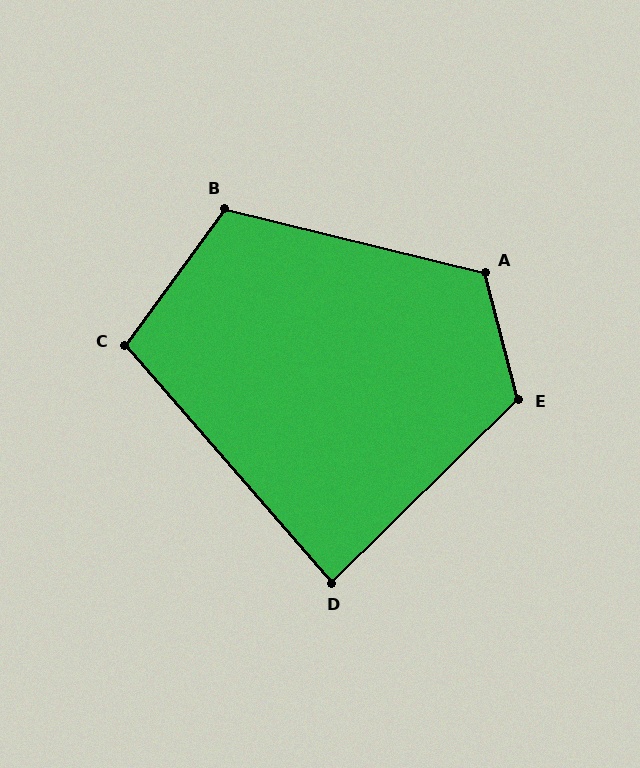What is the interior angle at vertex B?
Approximately 112 degrees (obtuse).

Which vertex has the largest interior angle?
E, at approximately 120 degrees.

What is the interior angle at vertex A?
Approximately 118 degrees (obtuse).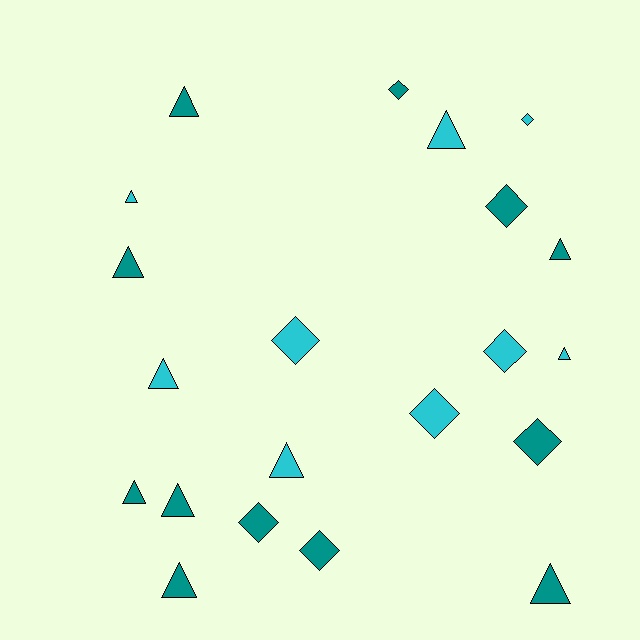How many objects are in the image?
There are 21 objects.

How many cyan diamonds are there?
There are 4 cyan diamonds.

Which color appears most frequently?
Teal, with 12 objects.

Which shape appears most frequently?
Triangle, with 12 objects.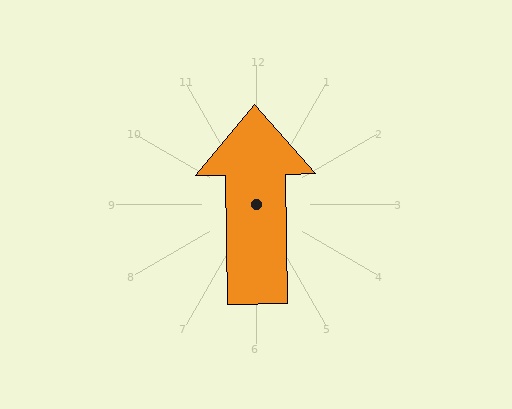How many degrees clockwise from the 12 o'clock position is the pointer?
Approximately 359 degrees.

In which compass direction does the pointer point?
North.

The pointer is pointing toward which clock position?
Roughly 12 o'clock.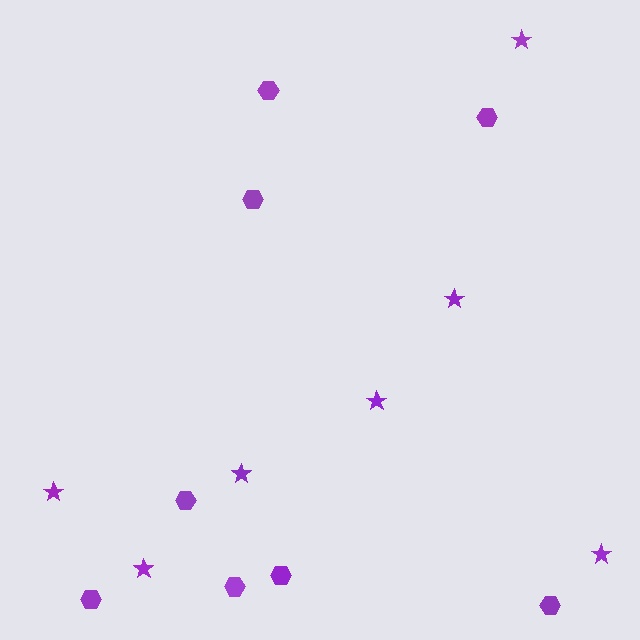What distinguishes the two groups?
There are 2 groups: one group of hexagons (8) and one group of stars (7).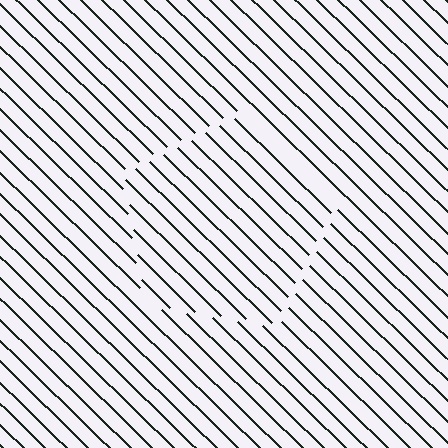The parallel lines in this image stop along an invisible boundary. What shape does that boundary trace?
An illusory pentagon. The interior of the shape contains the same grating, shifted by half a period — the contour is defined by the phase discontinuity where line-ends from the inner and outer gratings abut.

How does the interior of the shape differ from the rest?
The interior of the shape contains the same grating, shifted by half a period — the contour is defined by the phase discontinuity where line-ends from the inner and outer gratings abut.